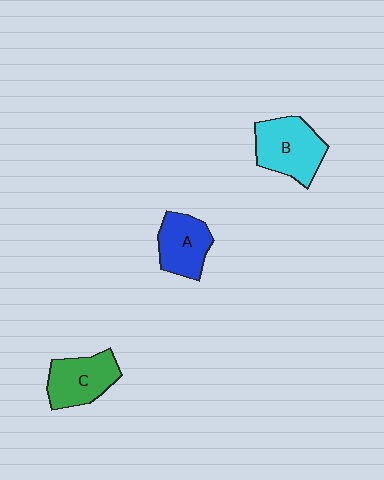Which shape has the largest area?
Shape B (cyan).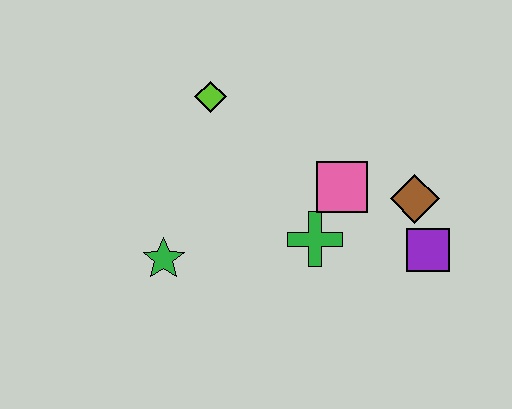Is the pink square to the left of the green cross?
No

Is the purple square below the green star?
No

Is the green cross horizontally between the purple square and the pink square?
No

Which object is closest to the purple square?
The brown diamond is closest to the purple square.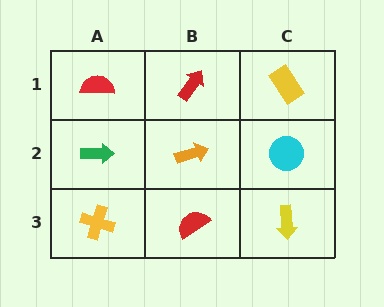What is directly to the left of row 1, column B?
A red semicircle.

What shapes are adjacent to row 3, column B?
An orange arrow (row 2, column B), a yellow cross (row 3, column A), a yellow arrow (row 3, column C).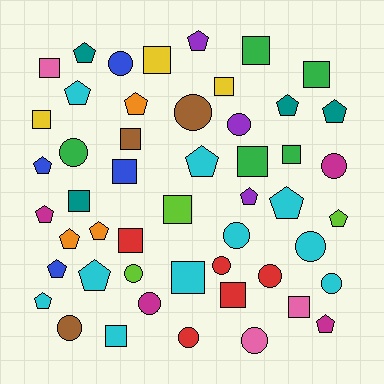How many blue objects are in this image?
There are 4 blue objects.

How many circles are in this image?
There are 15 circles.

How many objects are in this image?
There are 50 objects.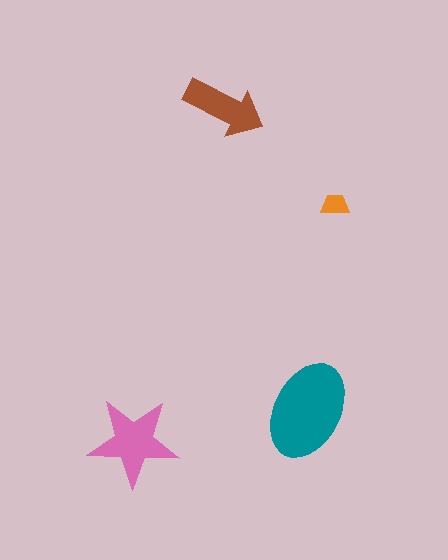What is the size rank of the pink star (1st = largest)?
2nd.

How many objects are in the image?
There are 4 objects in the image.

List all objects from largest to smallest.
The teal ellipse, the pink star, the brown arrow, the orange trapezoid.